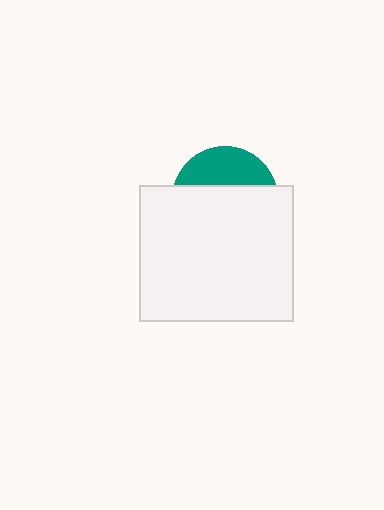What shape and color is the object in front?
The object in front is a white rectangle.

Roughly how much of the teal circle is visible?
A small part of it is visible (roughly 34%).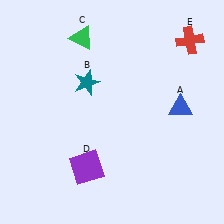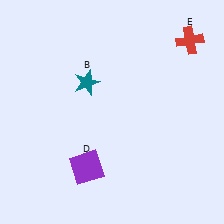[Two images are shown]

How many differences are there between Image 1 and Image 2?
There are 2 differences between the two images.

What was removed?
The blue triangle (A), the green triangle (C) were removed in Image 2.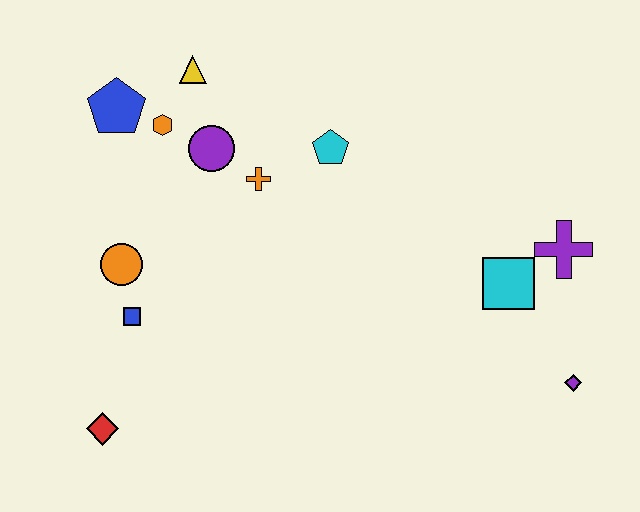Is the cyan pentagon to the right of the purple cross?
No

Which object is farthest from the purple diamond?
The blue pentagon is farthest from the purple diamond.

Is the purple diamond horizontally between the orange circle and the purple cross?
No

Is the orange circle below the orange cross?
Yes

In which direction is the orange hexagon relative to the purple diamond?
The orange hexagon is to the left of the purple diamond.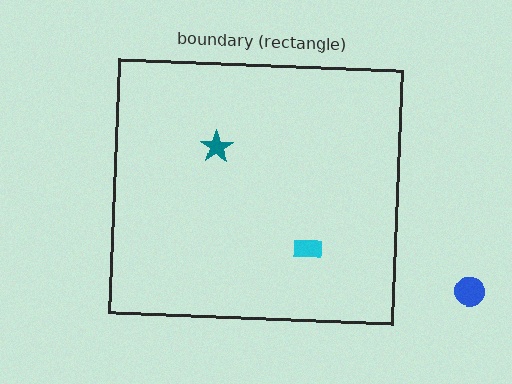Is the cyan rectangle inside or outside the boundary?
Inside.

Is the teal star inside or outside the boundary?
Inside.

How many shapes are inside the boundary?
2 inside, 1 outside.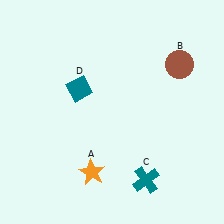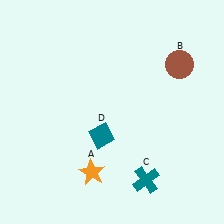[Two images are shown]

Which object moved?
The teal diamond (D) moved down.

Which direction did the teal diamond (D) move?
The teal diamond (D) moved down.